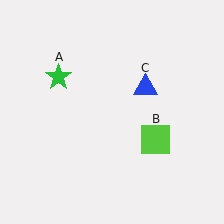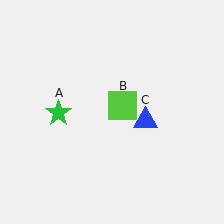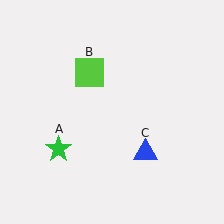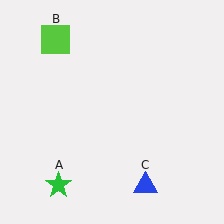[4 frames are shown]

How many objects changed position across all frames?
3 objects changed position: green star (object A), lime square (object B), blue triangle (object C).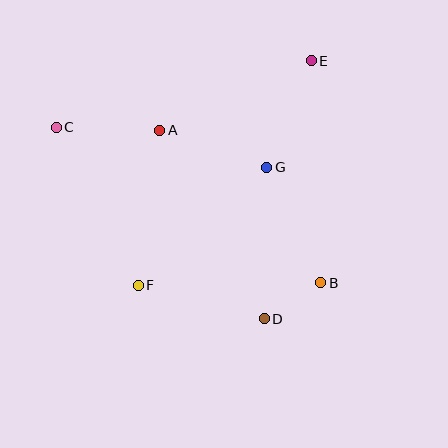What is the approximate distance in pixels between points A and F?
The distance between A and F is approximately 157 pixels.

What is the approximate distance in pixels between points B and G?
The distance between B and G is approximately 128 pixels.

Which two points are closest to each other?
Points B and D are closest to each other.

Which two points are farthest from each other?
Points B and C are farthest from each other.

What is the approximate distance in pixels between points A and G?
The distance between A and G is approximately 113 pixels.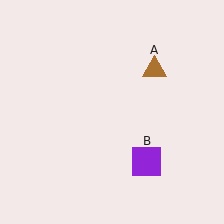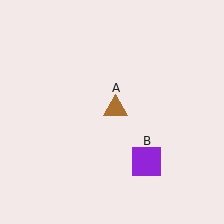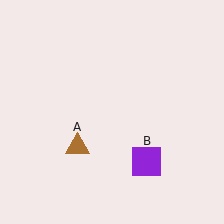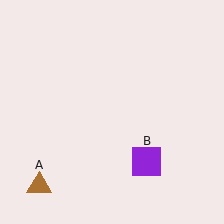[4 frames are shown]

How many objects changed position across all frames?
1 object changed position: brown triangle (object A).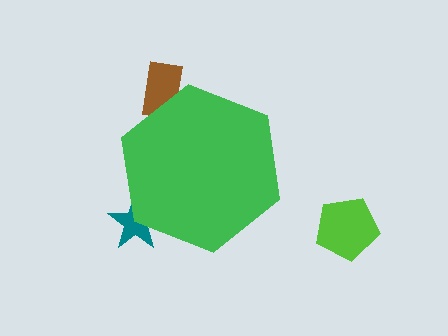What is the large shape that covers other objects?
A green hexagon.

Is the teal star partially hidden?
Yes, the teal star is partially hidden behind the green hexagon.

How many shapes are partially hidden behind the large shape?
2 shapes are partially hidden.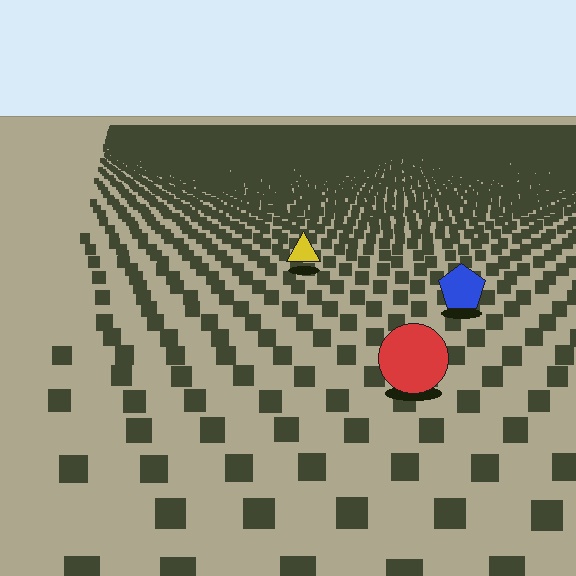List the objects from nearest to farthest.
From nearest to farthest: the red circle, the blue pentagon, the yellow triangle.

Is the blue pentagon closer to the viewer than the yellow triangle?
Yes. The blue pentagon is closer — you can tell from the texture gradient: the ground texture is coarser near it.